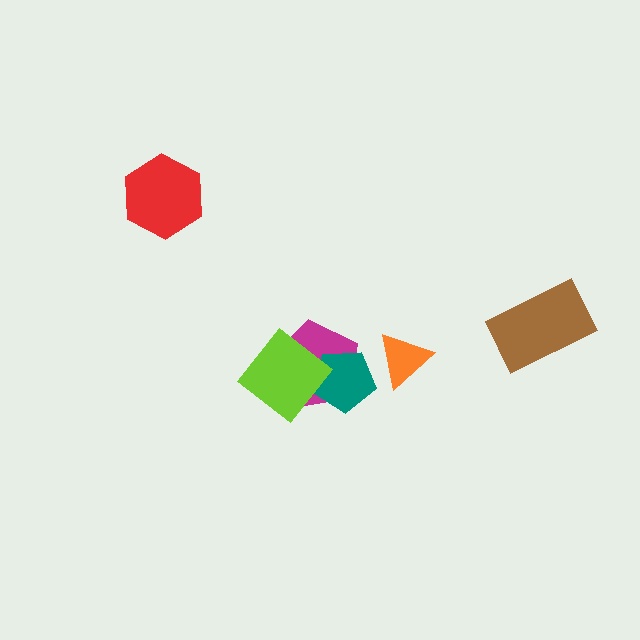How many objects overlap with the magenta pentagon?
2 objects overlap with the magenta pentagon.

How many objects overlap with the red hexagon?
0 objects overlap with the red hexagon.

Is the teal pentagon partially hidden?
Yes, it is partially covered by another shape.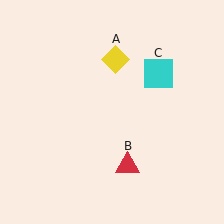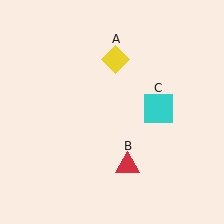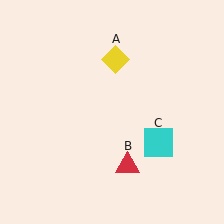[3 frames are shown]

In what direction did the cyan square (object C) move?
The cyan square (object C) moved down.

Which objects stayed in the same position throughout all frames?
Yellow diamond (object A) and red triangle (object B) remained stationary.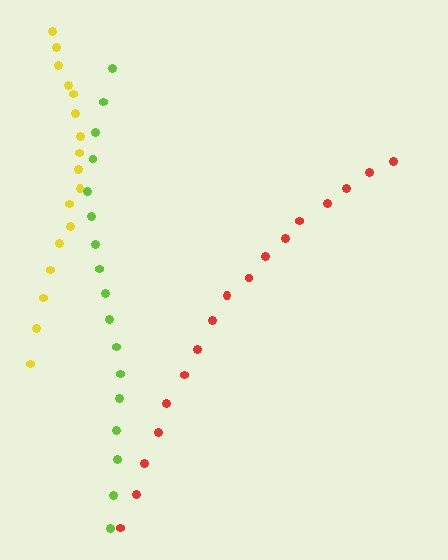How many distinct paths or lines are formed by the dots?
There are 3 distinct paths.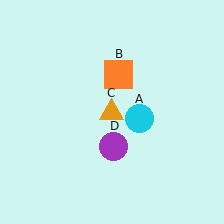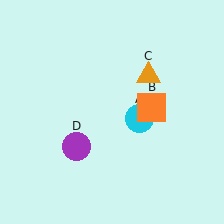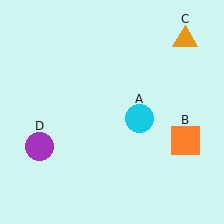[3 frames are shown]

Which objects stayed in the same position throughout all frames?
Cyan circle (object A) remained stationary.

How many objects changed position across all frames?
3 objects changed position: orange square (object B), orange triangle (object C), purple circle (object D).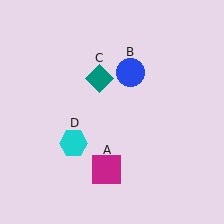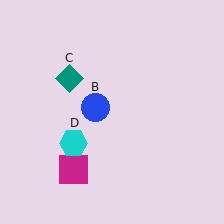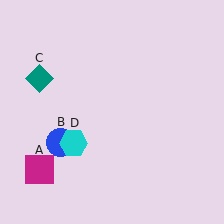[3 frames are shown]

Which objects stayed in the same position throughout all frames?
Cyan hexagon (object D) remained stationary.